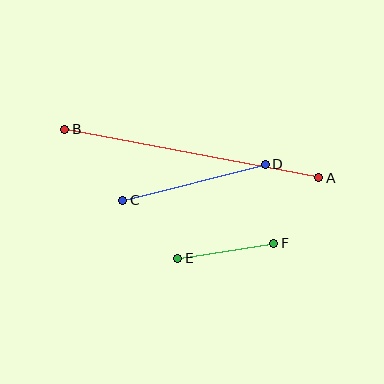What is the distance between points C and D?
The distance is approximately 147 pixels.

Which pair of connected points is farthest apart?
Points A and B are farthest apart.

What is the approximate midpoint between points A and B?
The midpoint is at approximately (192, 153) pixels.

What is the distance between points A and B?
The distance is approximately 259 pixels.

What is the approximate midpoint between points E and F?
The midpoint is at approximately (226, 251) pixels.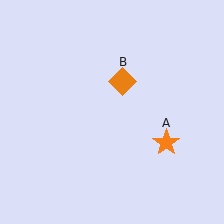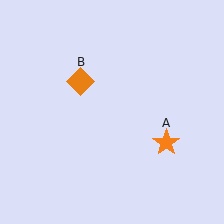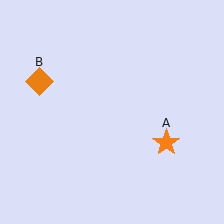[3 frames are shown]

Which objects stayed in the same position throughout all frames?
Orange star (object A) remained stationary.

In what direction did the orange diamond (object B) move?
The orange diamond (object B) moved left.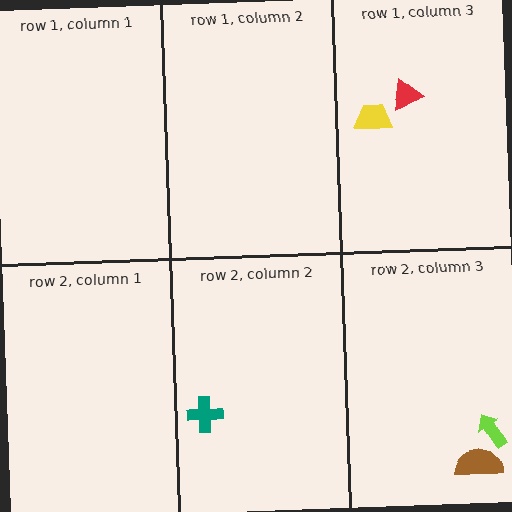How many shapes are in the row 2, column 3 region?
2.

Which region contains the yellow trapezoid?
The row 1, column 3 region.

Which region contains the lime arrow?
The row 2, column 3 region.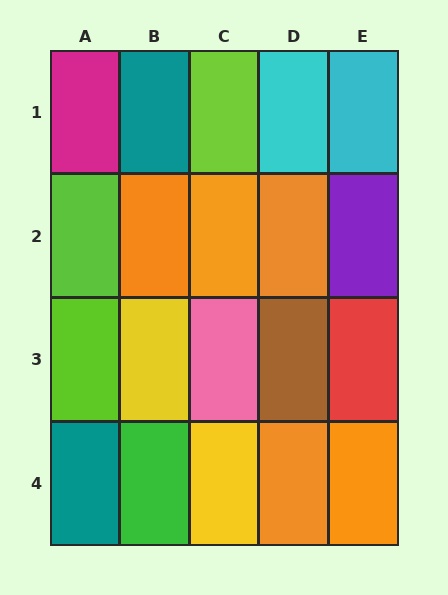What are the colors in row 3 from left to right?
Lime, yellow, pink, brown, red.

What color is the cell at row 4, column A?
Teal.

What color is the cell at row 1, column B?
Teal.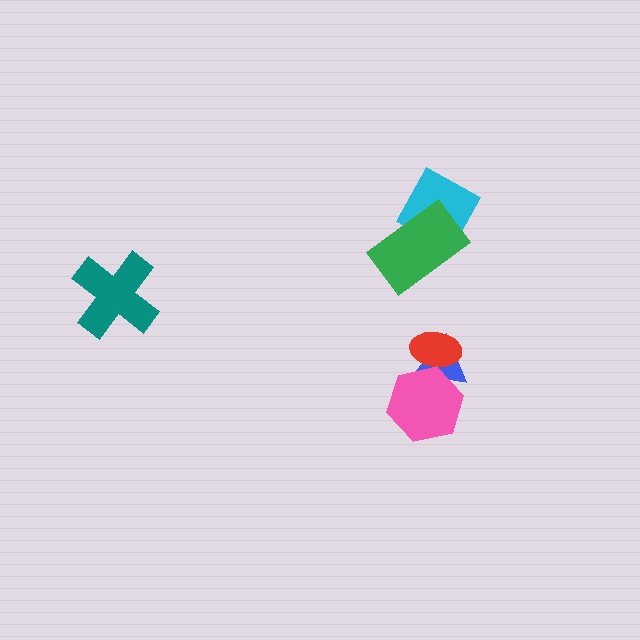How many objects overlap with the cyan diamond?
1 object overlaps with the cyan diamond.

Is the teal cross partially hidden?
No, no other shape covers it.